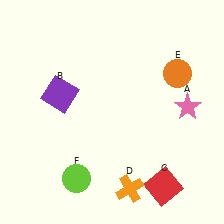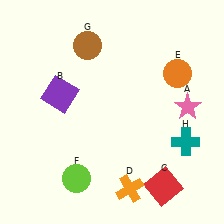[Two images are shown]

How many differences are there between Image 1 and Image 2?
There are 2 differences between the two images.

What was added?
A brown circle (G), a teal cross (H) were added in Image 2.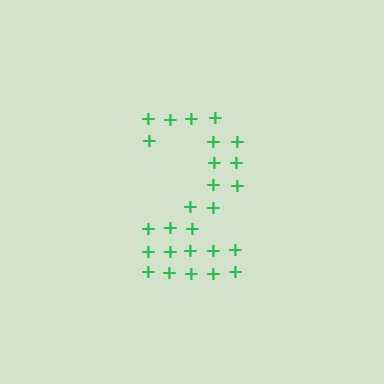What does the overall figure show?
The overall figure shows the digit 2.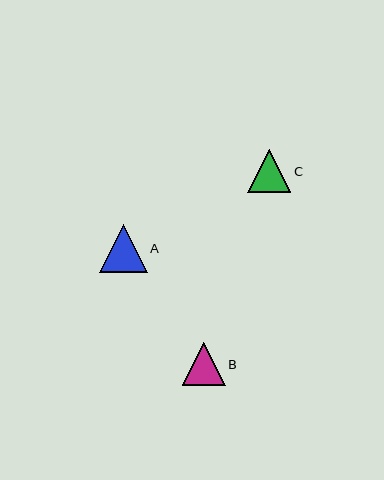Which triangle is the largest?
Triangle A is the largest with a size of approximately 48 pixels.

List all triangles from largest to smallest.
From largest to smallest: A, B, C.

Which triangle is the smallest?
Triangle C is the smallest with a size of approximately 43 pixels.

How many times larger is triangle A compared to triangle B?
Triangle A is approximately 1.1 times the size of triangle B.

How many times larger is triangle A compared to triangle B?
Triangle A is approximately 1.1 times the size of triangle B.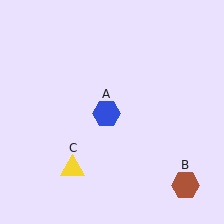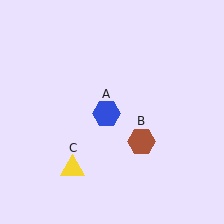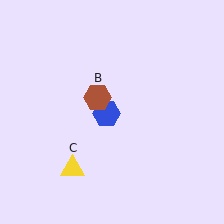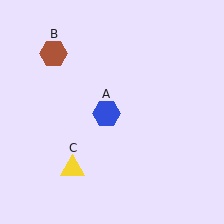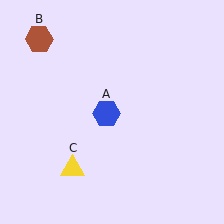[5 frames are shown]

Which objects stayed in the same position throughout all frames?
Blue hexagon (object A) and yellow triangle (object C) remained stationary.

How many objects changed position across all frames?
1 object changed position: brown hexagon (object B).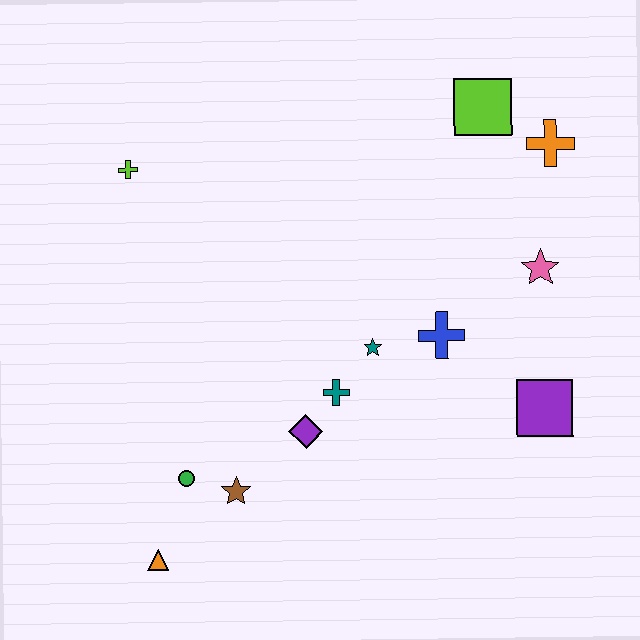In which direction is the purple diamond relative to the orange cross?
The purple diamond is below the orange cross.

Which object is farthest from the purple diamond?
The orange cross is farthest from the purple diamond.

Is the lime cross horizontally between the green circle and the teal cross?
No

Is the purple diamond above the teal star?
No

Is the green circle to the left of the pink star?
Yes